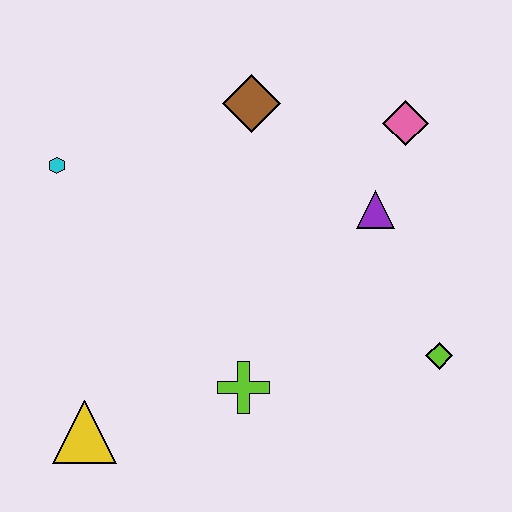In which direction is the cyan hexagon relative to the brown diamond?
The cyan hexagon is to the left of the brown diamond.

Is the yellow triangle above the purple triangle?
No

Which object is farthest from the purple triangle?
The yellow triangle is farthest from the purple triangle.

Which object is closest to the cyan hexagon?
The brown diamond is closest to the cyan hexagon.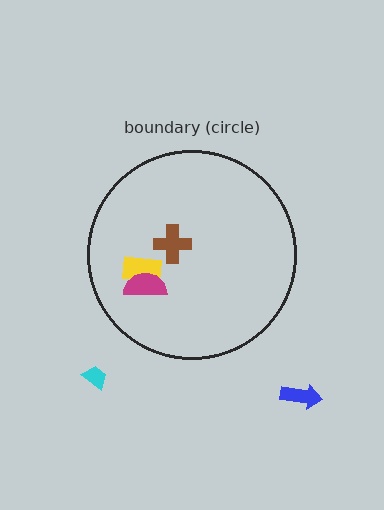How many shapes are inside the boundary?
3 inside, 2 outside.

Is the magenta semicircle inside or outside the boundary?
Inside.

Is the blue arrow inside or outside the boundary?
Outside.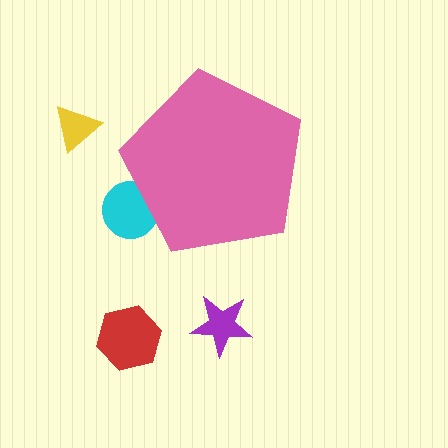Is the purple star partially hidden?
No, the purple star is fully visible.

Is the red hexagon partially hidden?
No, the red hexagon is fully visible.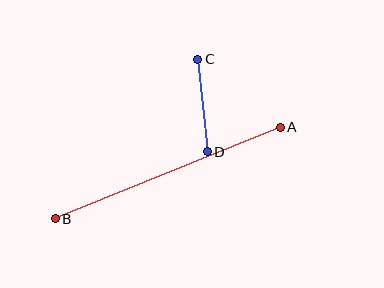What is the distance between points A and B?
The distance is approximately 243 pixels.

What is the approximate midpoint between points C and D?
The midpoint is at approximately (202, 106) pixels.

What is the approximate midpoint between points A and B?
The midpoint is at approximately (168, 173) pixels.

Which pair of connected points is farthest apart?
Points A and B are farthest apart.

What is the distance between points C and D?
The distance is approximately 93 pixels.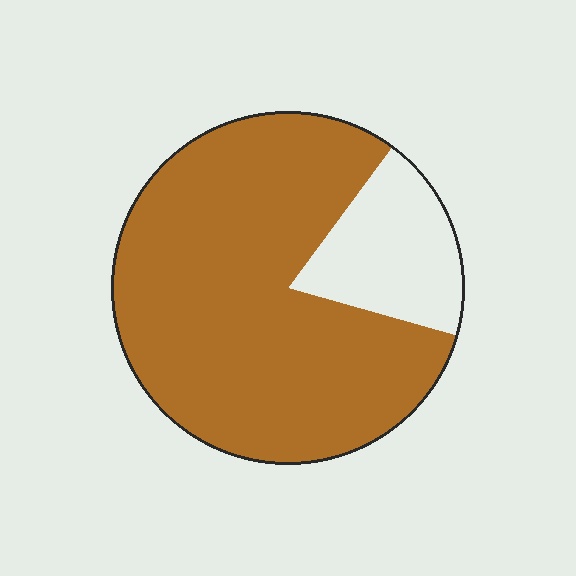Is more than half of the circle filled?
Yes.